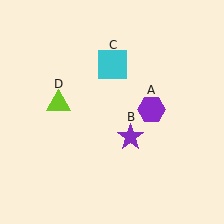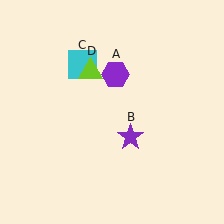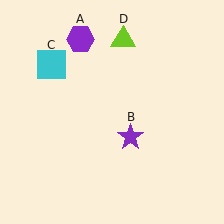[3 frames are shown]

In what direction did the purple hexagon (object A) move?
The purple hexagon (object A) moved up and to the left.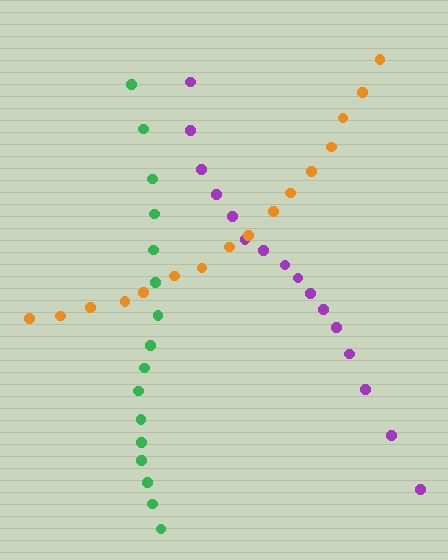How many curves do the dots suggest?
There are 3 distinct paths.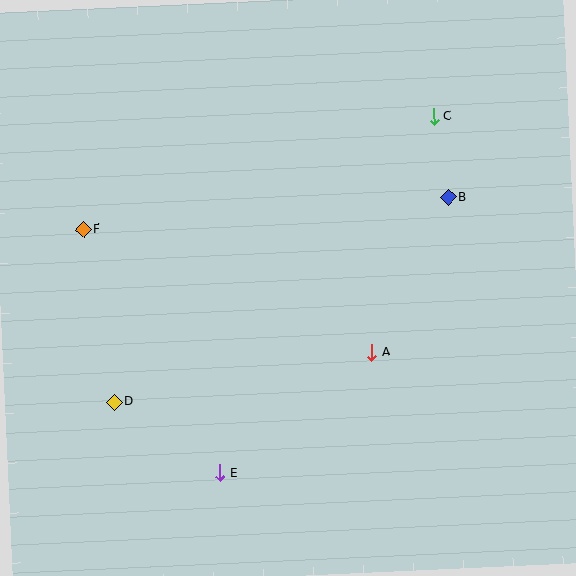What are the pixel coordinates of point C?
Point C is at (434, 117).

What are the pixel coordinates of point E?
Point E is at (220, 473).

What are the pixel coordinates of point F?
Point F is at (83, 229).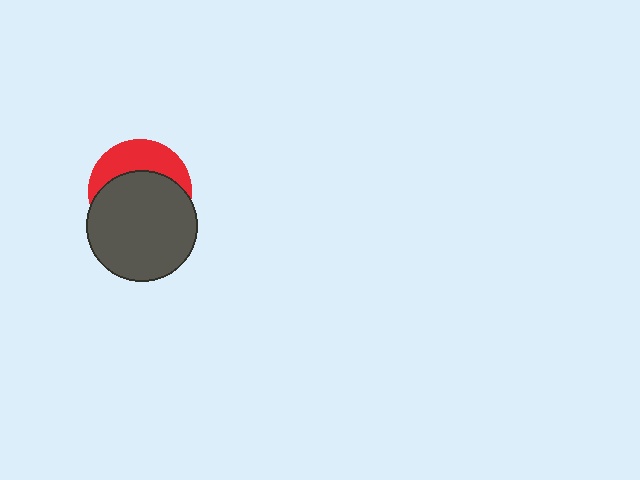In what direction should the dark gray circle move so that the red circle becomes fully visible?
The dark gray circle should move down. That is the shortest direction to clear the overlap and leave the red circle fully visible.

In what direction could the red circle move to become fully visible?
The red circle could move up. That would shift it out from behind the dark gray circle entirely.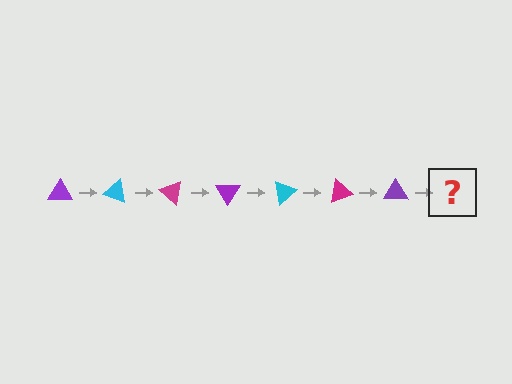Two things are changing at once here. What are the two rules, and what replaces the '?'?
The two rules are that it rotates 20 degrees each step and the color cycles through purple, cyan, and magenta. The '?' should be a cyan triangle, rotated 140 degrees from the start.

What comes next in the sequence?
The next element should be a cyan triangle, rotated 140 degrees from the start.